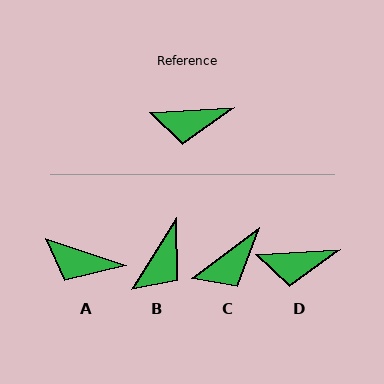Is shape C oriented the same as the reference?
No, it is off by about 33 degrees.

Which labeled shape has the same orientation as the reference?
D.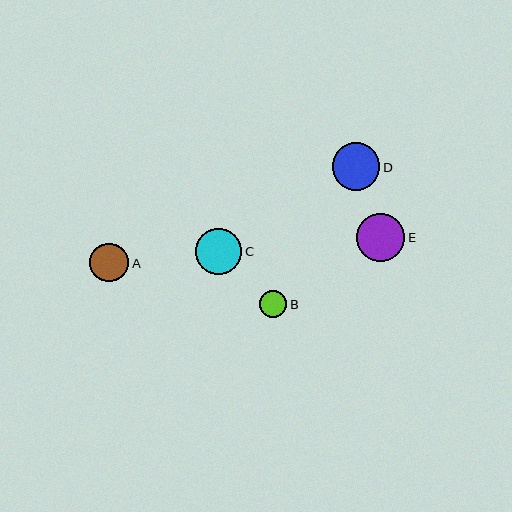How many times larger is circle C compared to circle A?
Circle C is approximately 1.2 times the size of circle A.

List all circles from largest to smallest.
From largest to smallest: E, D, C, A, B.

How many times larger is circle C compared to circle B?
Circle C is approximately 1.7 times the size of circle B.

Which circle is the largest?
Circle E is the largest with a size of approximately 48 pixels.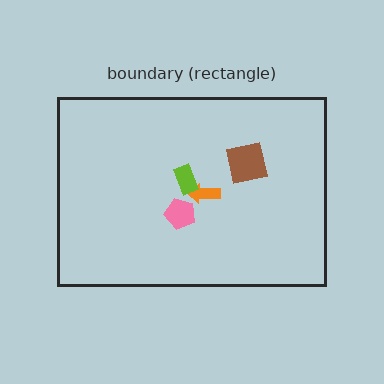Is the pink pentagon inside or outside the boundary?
Inside.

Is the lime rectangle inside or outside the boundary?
Inside.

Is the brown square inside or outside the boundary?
Inside.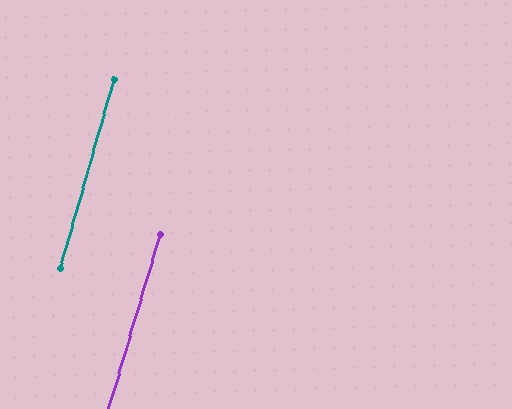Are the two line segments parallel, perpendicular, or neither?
Parallel — their directions differ by only 0.7°.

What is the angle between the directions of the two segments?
Approximately 1 degree.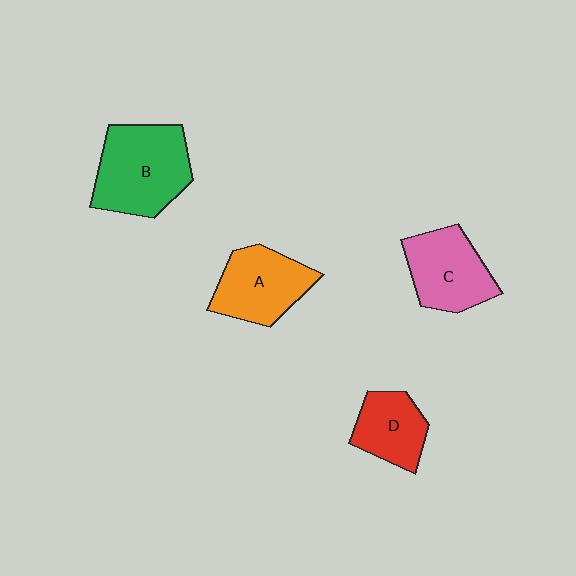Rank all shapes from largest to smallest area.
From largest to smallest: B (green), C (pink), A (orange), D (red).